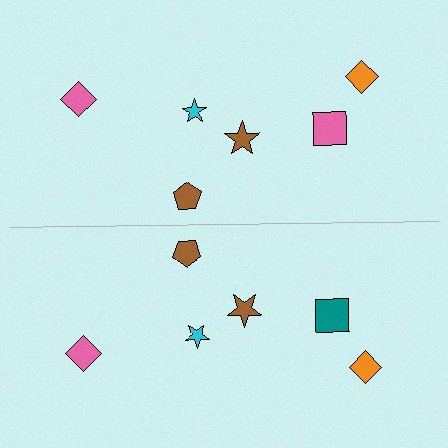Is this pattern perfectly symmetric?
No, the pattern is not perfectly symmetric. The teal square on the bottom side breaks the symmetry — its mirror counterpart is pink.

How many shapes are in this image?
There are 12 shapes in this image.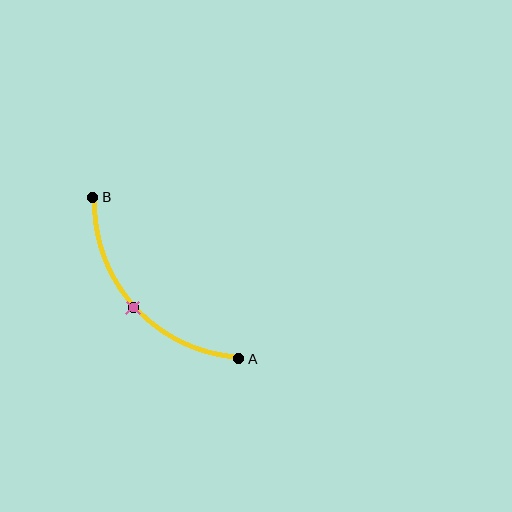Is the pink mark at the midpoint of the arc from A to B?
Yes. The pink mark lies on the arc at equal arc-length from both A and B — it is the arc midpoint.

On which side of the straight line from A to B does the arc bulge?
The arc bulges below and to the left of the straight line connecting A and B.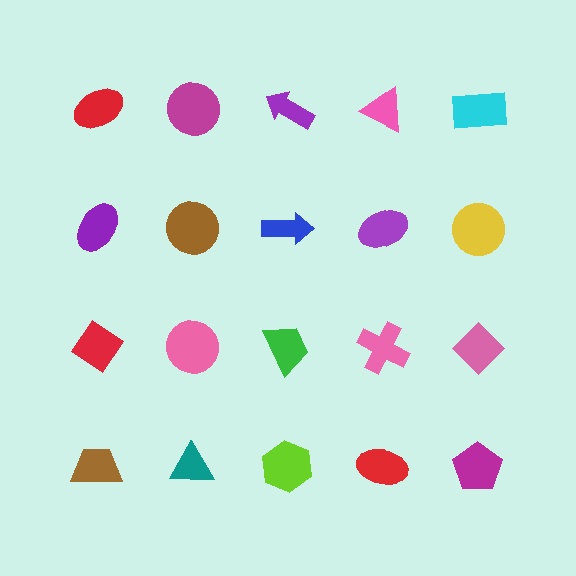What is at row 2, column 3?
A blue arrow.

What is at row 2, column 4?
A purple ellipse.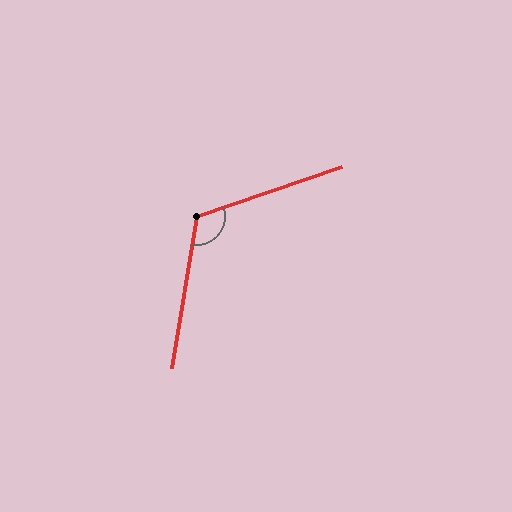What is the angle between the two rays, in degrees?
Approximately 118 degrees.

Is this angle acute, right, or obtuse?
It is obtuse.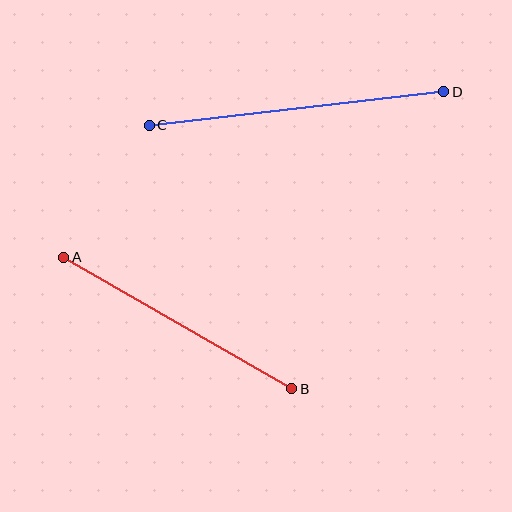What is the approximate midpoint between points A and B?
The midpoint is at approximately (178, 323) pixels.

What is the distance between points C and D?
The distance is approximately 297 pixels.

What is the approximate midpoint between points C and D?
The midpoint is at approximately (297, 109) pixels.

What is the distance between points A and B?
The distance is approximately 264 pixels.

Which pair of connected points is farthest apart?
Points C and D are farthest apart.